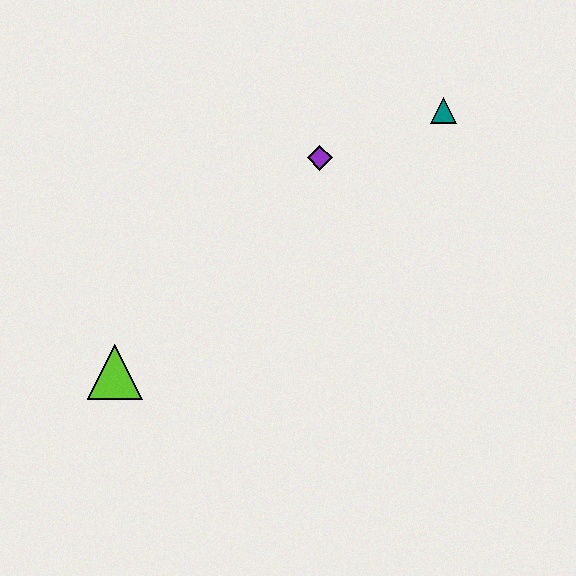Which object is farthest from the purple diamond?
The lime triangle is farthest from the purple diamond.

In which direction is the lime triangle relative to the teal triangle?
The lime triangle is to the left of the teal triangle.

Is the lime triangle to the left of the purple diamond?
Yes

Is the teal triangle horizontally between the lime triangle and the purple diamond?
No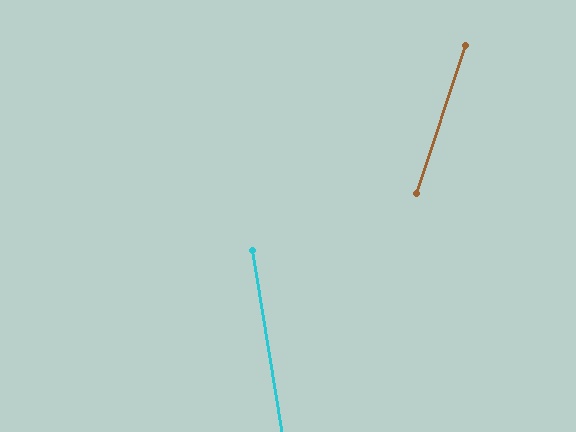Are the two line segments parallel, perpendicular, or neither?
Neither parallel nor perpendicular — they differ by about 27°.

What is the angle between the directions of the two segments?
Approximately 27 degrees.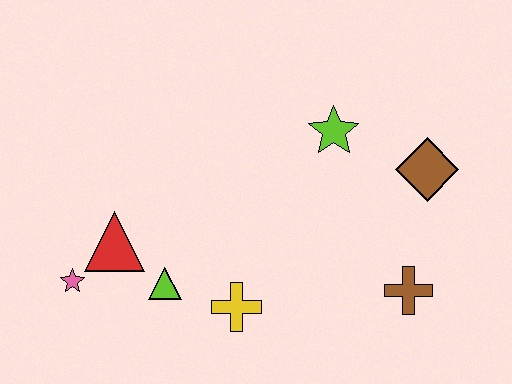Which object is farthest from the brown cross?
The pink star is farthest from the brown cross.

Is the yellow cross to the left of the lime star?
Yes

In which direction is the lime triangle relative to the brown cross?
The lime triangle is to the left of the brown cross.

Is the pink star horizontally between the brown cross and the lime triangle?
No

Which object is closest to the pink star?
The red triangle is closest to the pink star.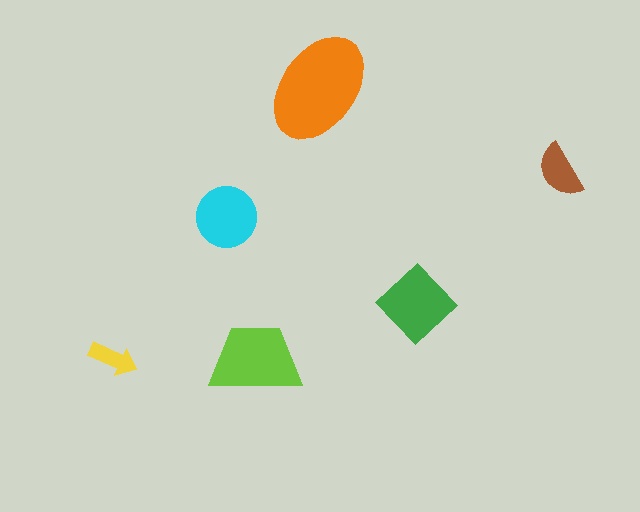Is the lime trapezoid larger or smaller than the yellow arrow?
Larger.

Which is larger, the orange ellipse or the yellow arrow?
The orange ellipse.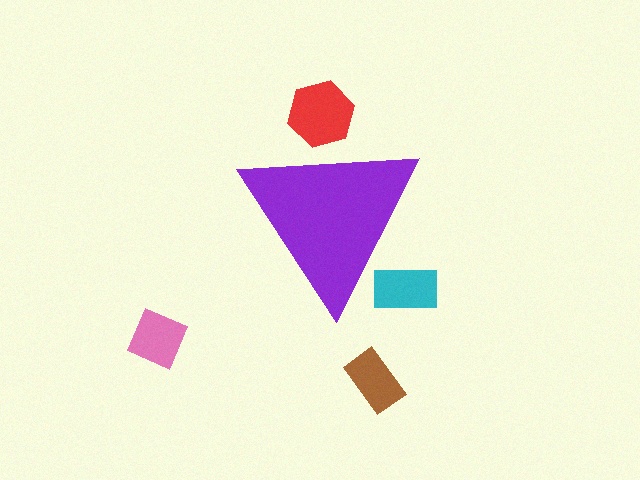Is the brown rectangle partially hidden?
No, the brown rectangle is fully visible.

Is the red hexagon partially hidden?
Yes, the red hexagon is partially hidden behind the purple triangle.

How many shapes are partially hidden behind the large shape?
2 shapes are partially hidden.